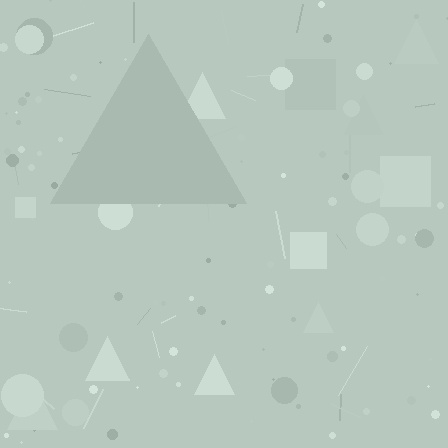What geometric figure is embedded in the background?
A triangle is embedded in the background.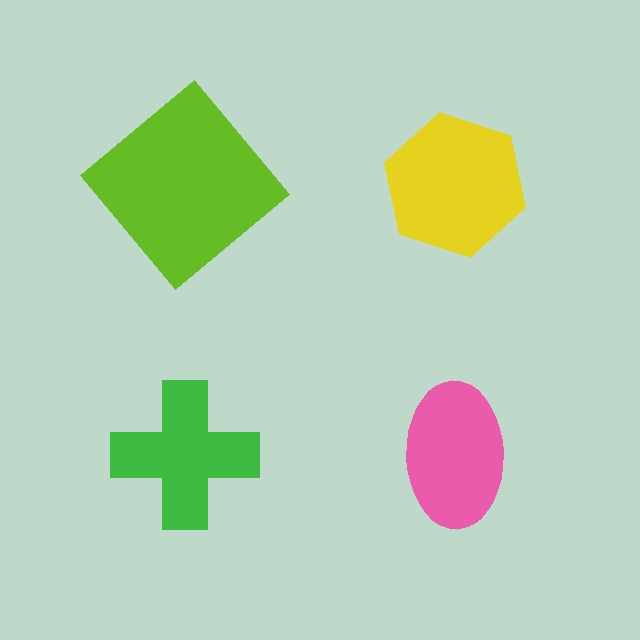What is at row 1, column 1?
A lime diamond.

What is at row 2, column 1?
A green cross.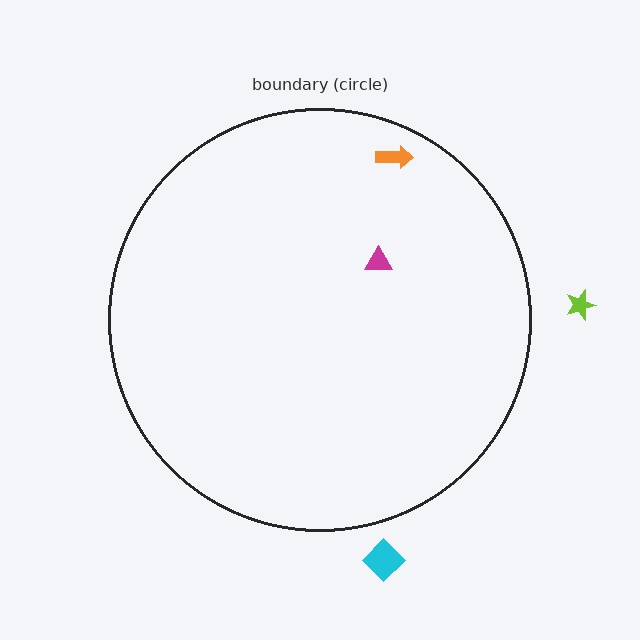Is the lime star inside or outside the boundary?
Outside.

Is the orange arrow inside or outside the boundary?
Inside.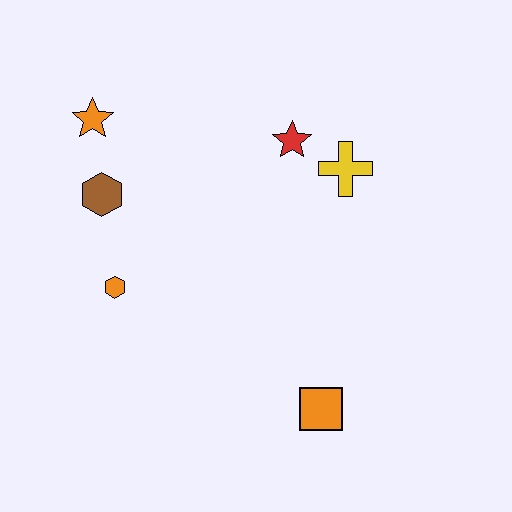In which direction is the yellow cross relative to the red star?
The yellow cross is to the right of the red star.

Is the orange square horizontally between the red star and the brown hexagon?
No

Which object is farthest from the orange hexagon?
The yellow cross is farthest from the orange hexagon.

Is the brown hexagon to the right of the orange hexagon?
No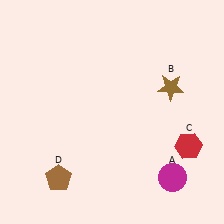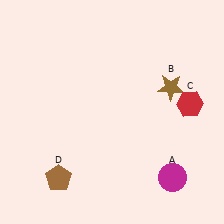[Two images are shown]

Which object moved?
The red hexagon (C) moved up.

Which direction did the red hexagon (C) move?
The red hexagon (C) moved up.